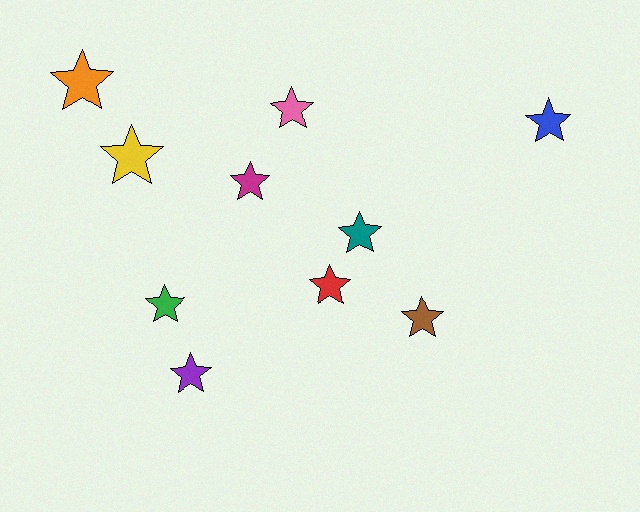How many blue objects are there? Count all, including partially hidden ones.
There is 1 blue object.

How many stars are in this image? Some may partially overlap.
There are 10 stars.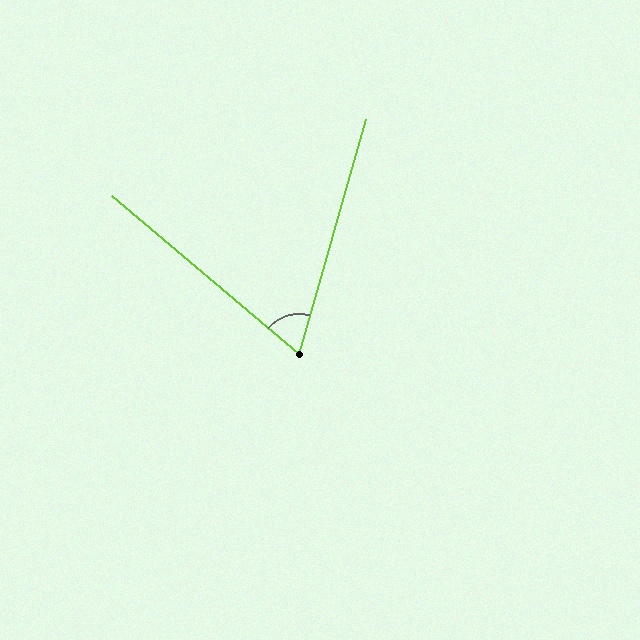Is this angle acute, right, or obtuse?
It is acute.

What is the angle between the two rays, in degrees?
Approximately 66 degrees.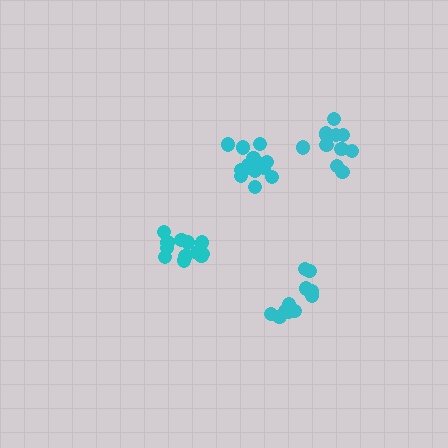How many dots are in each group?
Group 1: 14 dots, Group 2: 13 dots, Group 3: 12 dots, Group 4: 12 dots (51 total).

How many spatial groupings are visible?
There are 4 spatial groupings.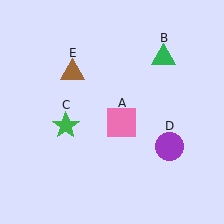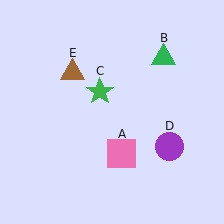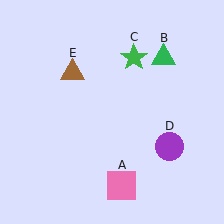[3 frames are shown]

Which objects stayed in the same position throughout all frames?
Green triangle (object B) and purple circle (object D) and brown triangle (object E) remained stationary.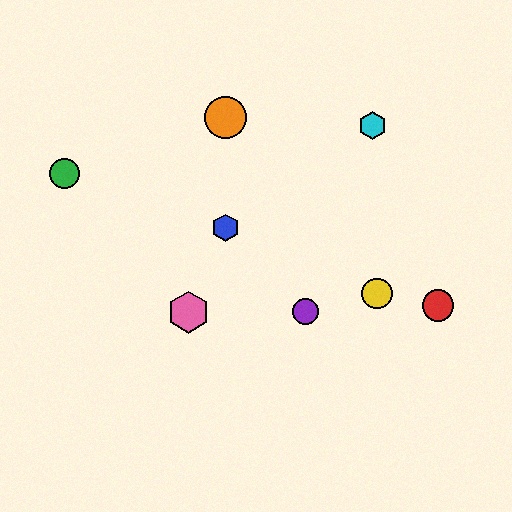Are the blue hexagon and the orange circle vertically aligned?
Yes, both are at x≈225.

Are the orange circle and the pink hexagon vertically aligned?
No, the orange circle is at x≈225 and the pink hexagon is at x≈188.